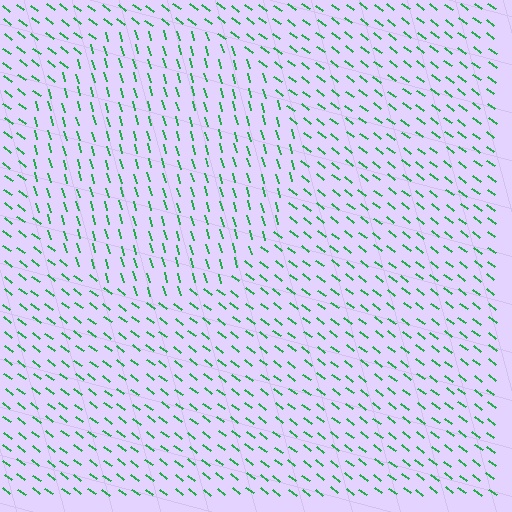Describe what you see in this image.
The image is filled with small green line segments. A circle region in the image has lines oriented differently from the surrounding lines, creating a visible texture boundary.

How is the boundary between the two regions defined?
The boundary is defined purely by a change in line orientation (approximately 37 degrees difference). All lines are the same color and thickness.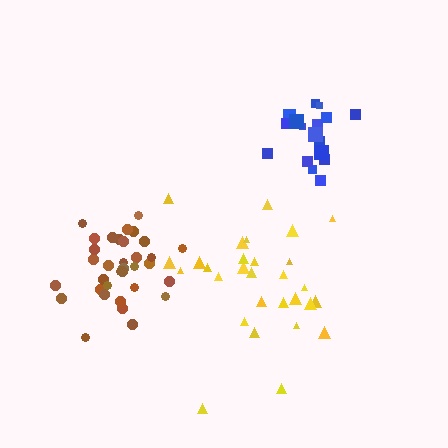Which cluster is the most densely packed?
Brown.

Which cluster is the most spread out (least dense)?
Yellow.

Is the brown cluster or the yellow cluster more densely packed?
Brown.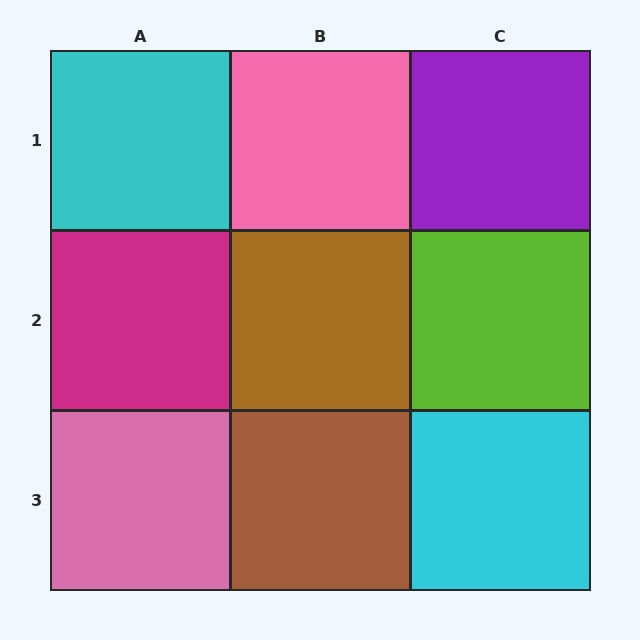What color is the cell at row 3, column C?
Cyan.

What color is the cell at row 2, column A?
Magenta.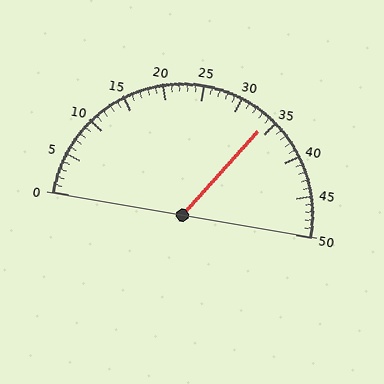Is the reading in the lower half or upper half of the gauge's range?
The reading is in the upper half of the range (0 to 50).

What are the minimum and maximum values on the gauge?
The gauge ranges from 0 to 50.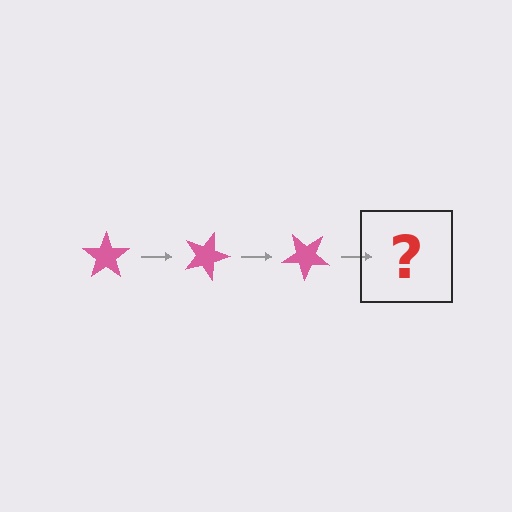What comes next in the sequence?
The next element should be a pink star rotated 60 degrees.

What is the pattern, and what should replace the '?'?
The pattern is that the star rotates 20 degrees each step. The '?' should be a pink star rotated 60 degrees.